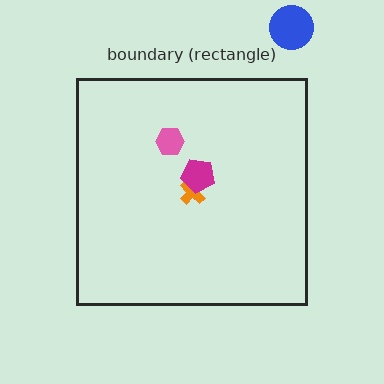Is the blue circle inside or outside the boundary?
Outside.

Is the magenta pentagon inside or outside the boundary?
Inside.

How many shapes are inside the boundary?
3 inside, 1 outside.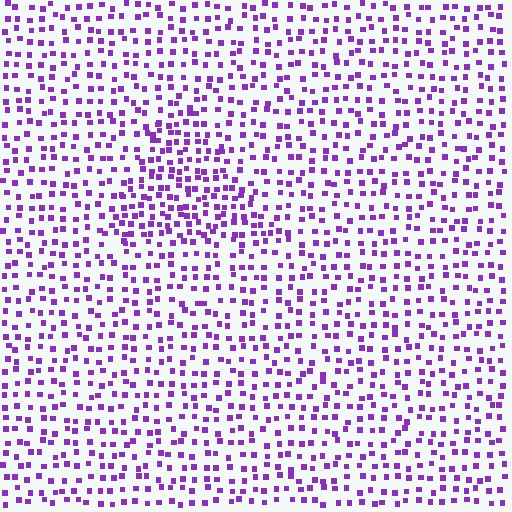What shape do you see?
I see a triangle.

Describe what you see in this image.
The image contains small purple elements arranged at two different densities. A triangle-shaped region is visible where the elements are more densely packed than the surrounding area.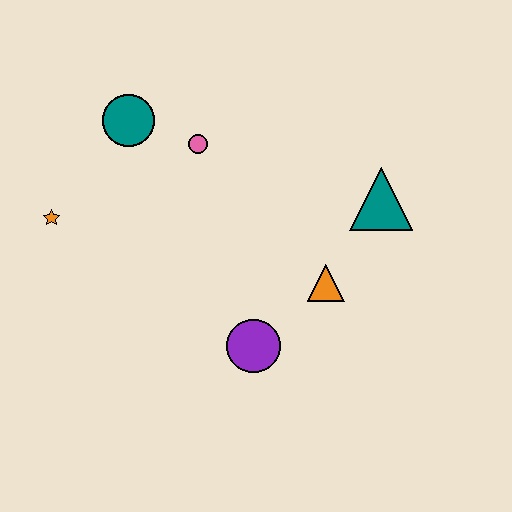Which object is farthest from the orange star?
The teal triangle is farthest from the orange star.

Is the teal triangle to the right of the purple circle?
Yes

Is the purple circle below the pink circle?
Yes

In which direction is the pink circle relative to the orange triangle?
The pink circle is above the orange triangle.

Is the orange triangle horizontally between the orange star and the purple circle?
No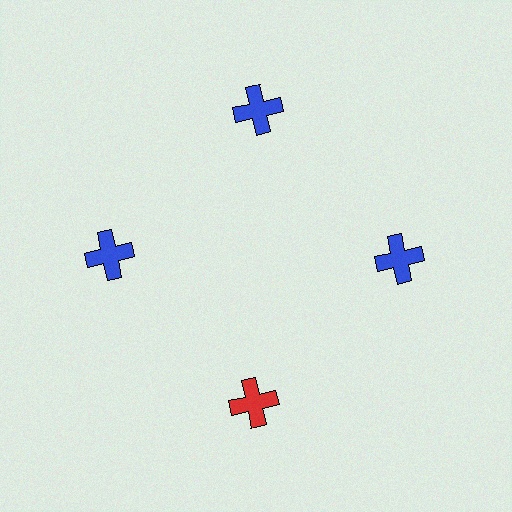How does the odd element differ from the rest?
It has a different color: red instead of blue.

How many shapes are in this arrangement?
There are 4 shapes arranged in a ring pattern.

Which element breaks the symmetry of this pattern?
The red cross at roughly the 6 o'clock position breaks the symmetry. All other shapes are blue crosses.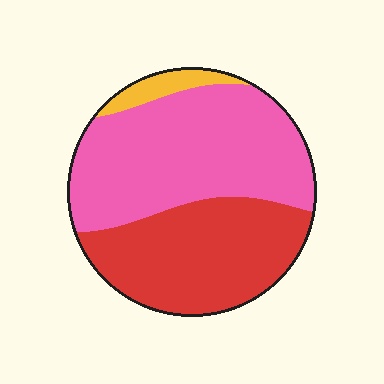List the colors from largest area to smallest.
From largest to smallest: pink, red, yellow.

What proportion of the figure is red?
Red takes up between a third and a half of the figure.